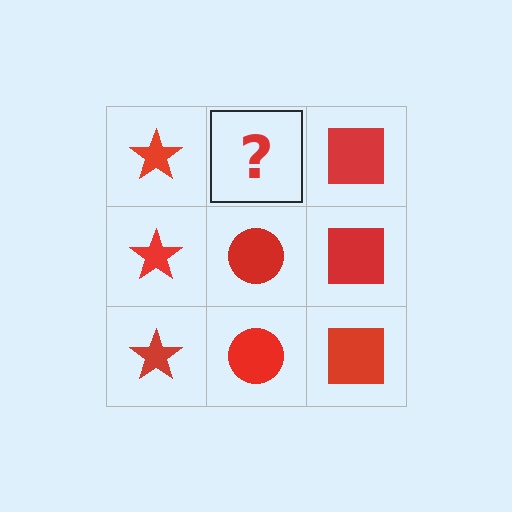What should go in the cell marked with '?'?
The missing cell should contain a red circle.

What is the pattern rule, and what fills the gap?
The rule is that each column has a consistent shape. The gap should be filled with a red circle.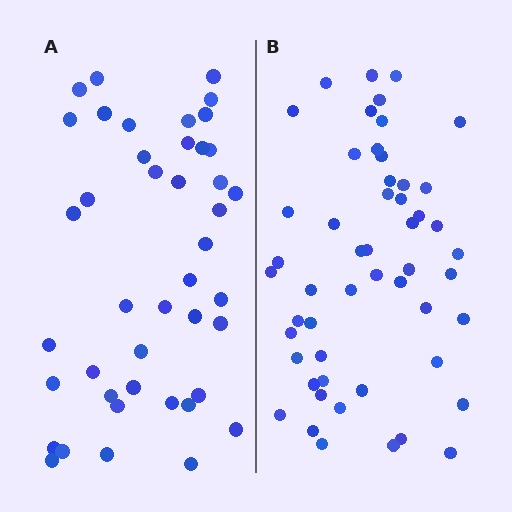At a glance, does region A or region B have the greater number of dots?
Region B (the right region) has more dots.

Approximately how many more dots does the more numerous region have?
Region B has roughly 8 or so more dots than region A.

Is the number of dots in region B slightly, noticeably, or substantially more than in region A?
Region B has only slightly more — the two regions are fairly close. The ratio is roughly 1.2 to 1.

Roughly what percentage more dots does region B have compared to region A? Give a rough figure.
About 20% more.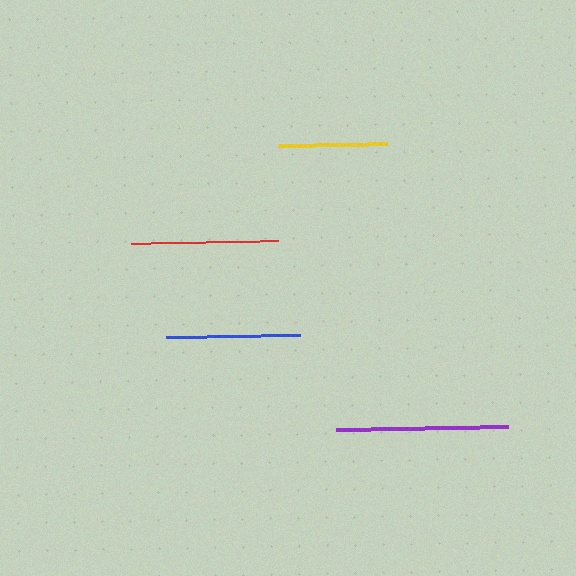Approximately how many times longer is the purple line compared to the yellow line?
The purple line is approximately 1.6 times the length of the yellow line.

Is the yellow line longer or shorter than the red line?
The red line is longer than the yellow line.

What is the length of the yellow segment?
The yellow segment is approximately 110 pixels long.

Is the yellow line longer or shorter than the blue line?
The blue line is longer than the yellow line.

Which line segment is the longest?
The purple line is the longest at approximately 172 pixels.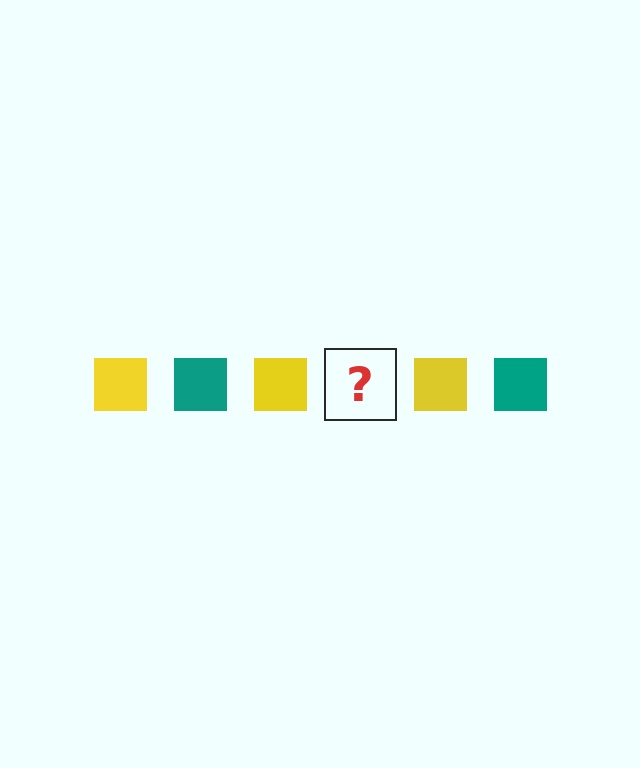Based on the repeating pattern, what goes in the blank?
The blank should be a teal square.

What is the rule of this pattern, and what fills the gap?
The rule is that the pattern cycles through yellow, teal squares. The gap should be filled with a teal square.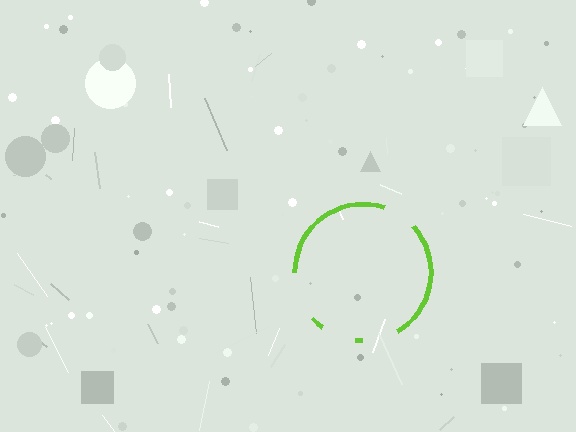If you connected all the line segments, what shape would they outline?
They would outline a circle.